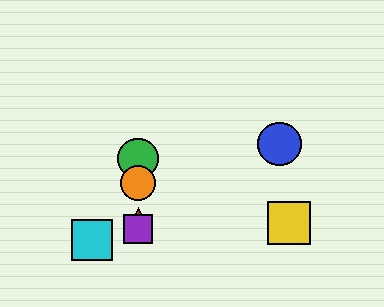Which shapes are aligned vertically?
The red triangle, the green circle, the purple square, the orange circle are aligned vertically.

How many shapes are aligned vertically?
4 shapes (the red triangle, the green circle, the purple square, the orange circle) are aligned vertically.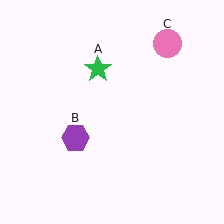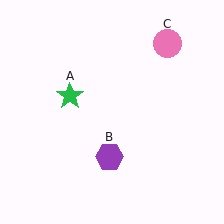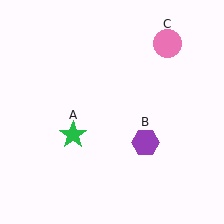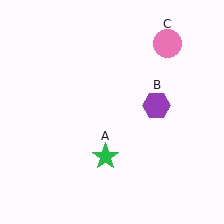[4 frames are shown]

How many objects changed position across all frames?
2 objects changed position: green star (object A), purple hexagon (object B).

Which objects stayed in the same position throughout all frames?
Pink circle (object C) remained stationary.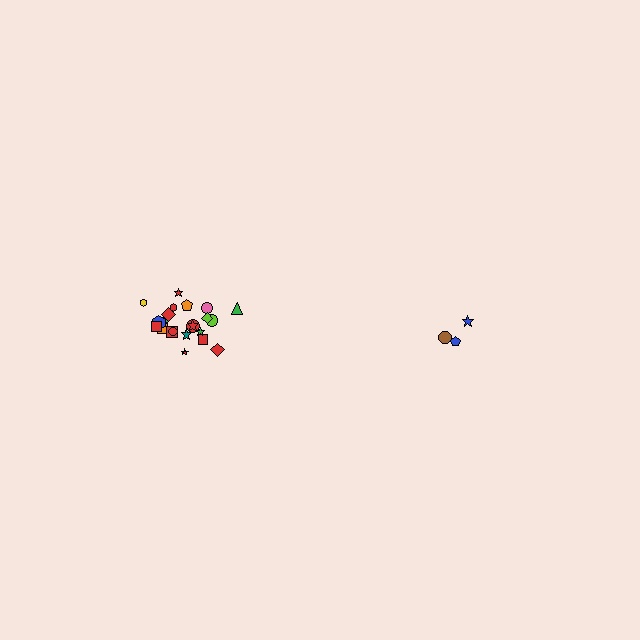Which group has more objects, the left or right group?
The left group.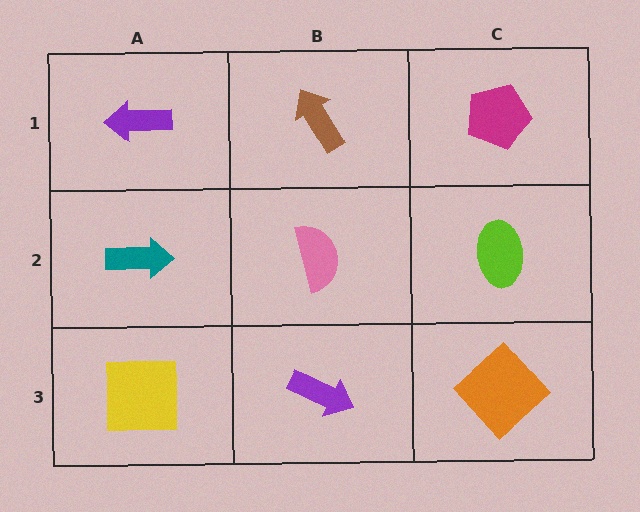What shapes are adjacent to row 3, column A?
A teal arrow (row 2, column A), a purple arrow (row 3, column B).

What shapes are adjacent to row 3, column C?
A lime ellipse (row 2, column C), a purple arrow (row 3, column B).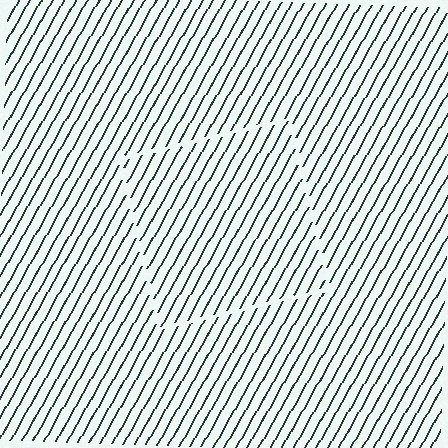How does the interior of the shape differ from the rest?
The interior of the shape contains the same grating, shifted by half a period — the contour is defined by the phase discontinuity where line-ends from the inner and outer gratings abut.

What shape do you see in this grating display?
An illusory square. The interior of the shape contains the same grating, shifted by half a period — the contour is defined by the phase discontinuity where line-ends from the inner and outer gratings abut.